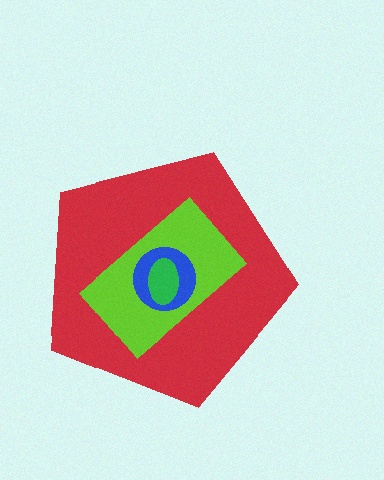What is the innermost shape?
The green ellipse.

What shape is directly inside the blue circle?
The green ellipse.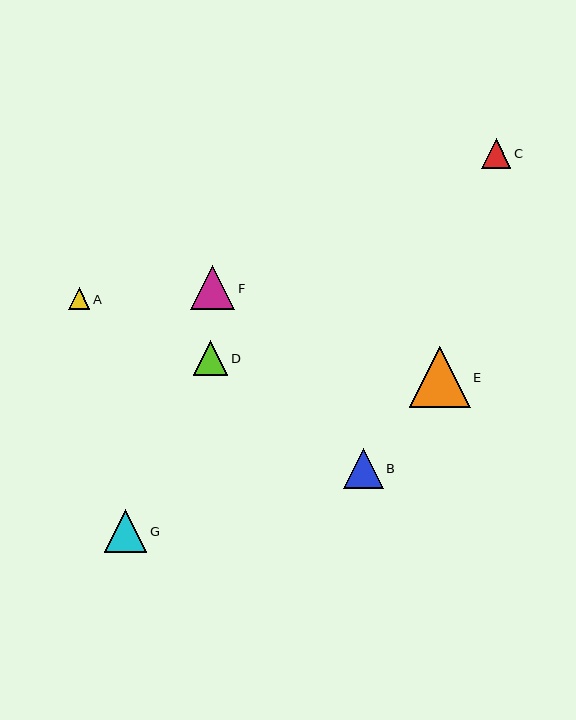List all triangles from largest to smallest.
From largest to smallest: E, F, G, B, D, C, A.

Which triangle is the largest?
Triangle E is the largest with a size of approximately 60 pixels.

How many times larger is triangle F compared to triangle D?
Triangle F is approximately 1.3 times the size of triangle D.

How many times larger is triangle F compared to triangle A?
Triangle F is approximately 2.0 times the size of triangle A.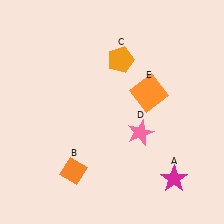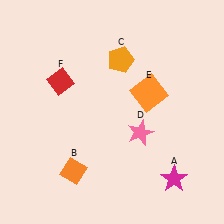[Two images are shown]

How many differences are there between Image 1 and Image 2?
There is 1 difference between the two images.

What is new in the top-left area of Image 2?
A red diamond (F) was added in the top-left area of Image 2.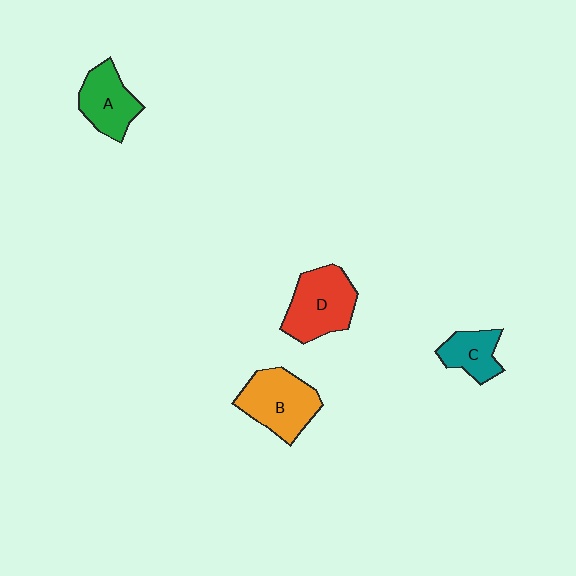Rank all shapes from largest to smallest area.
From largest to smallest: B (orange), D (red), A (green), C (teal).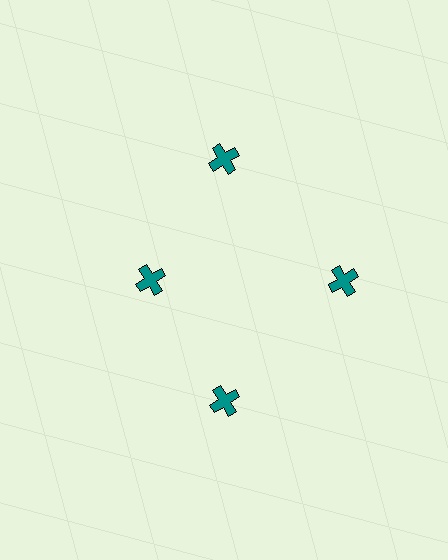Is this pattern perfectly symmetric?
No. The 4 teal crosses are arranged in a ring, but one element near the 9 o'clock position is pulled inward toward the center, breaking the 4-fold rotational symmetry.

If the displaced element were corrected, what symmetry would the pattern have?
It would have 4-fold rotational symmetry — the pattern would map onto itself every 90 degrees.